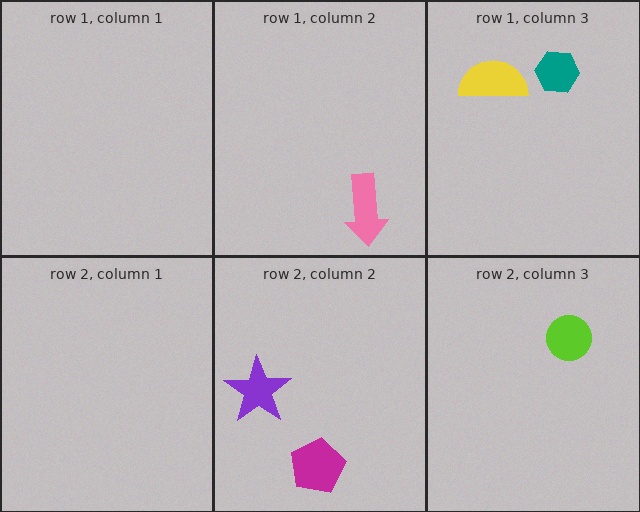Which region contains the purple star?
The row 2, column 2 region.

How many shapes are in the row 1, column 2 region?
1.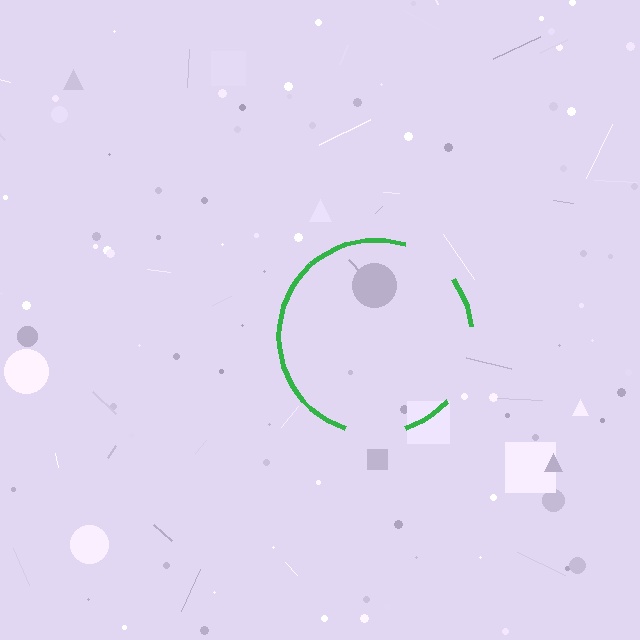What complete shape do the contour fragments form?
The contour fragments form a circle.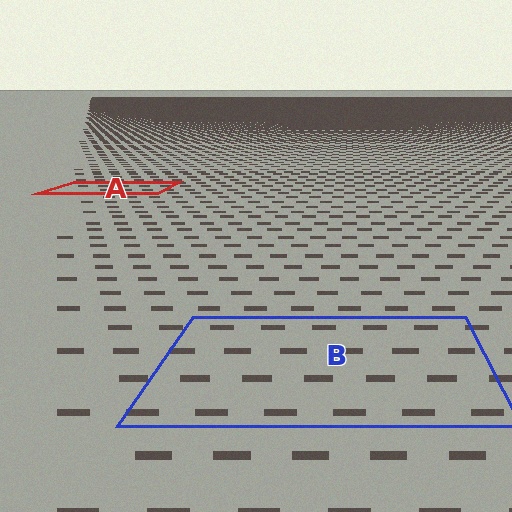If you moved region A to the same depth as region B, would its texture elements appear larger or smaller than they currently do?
They would appear larger. At a closer depth, the same texture elements are projected at a bigger on-screen size.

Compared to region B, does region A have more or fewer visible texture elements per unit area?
Region A has more texture elements per unit area — they are packed more densely because it is farther away.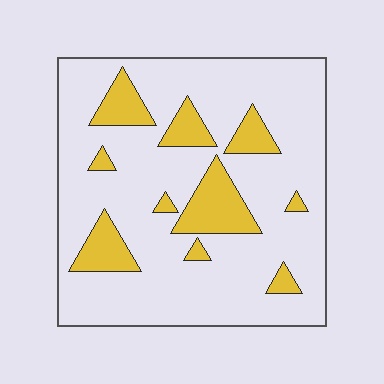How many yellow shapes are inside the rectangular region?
10.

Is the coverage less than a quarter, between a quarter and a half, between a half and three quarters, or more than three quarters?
Less than a quarter.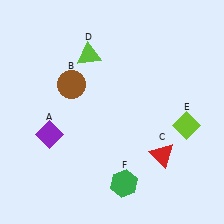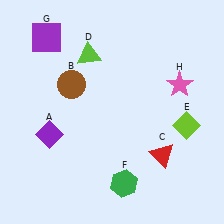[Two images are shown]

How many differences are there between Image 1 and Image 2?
There are 2 differences between the two images.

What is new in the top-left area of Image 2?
A purple square (G) was added in the top-left area of Image 2.